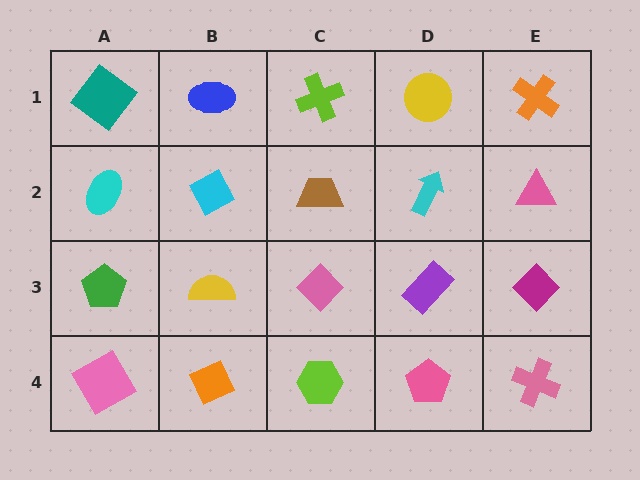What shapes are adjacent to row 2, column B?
A blue ellipse (row 1, column B), a yellow semicircle (row 3, column B), a cyan ellipse (row 2, column A), a brown trapezoid (row 2, column C).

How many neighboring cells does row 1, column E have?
2.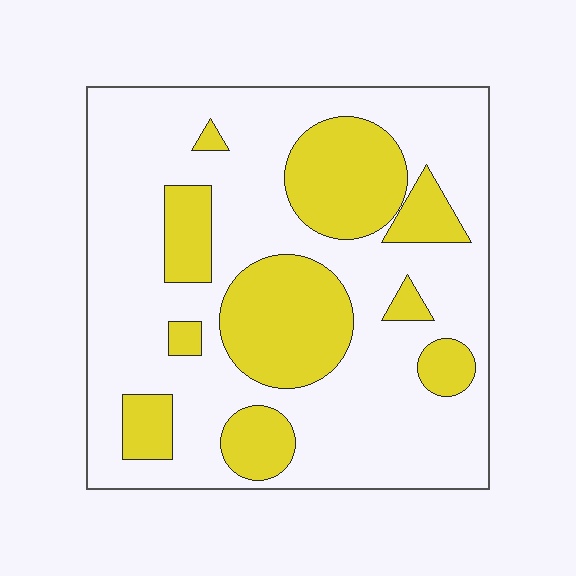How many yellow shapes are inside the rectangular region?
10.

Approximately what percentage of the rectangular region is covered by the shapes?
Approximately 30%.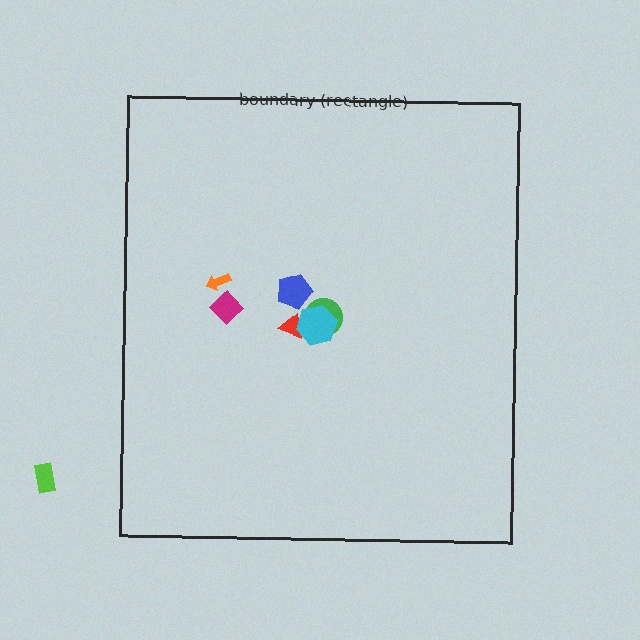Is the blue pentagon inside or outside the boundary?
Inside.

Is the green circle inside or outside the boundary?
Inside.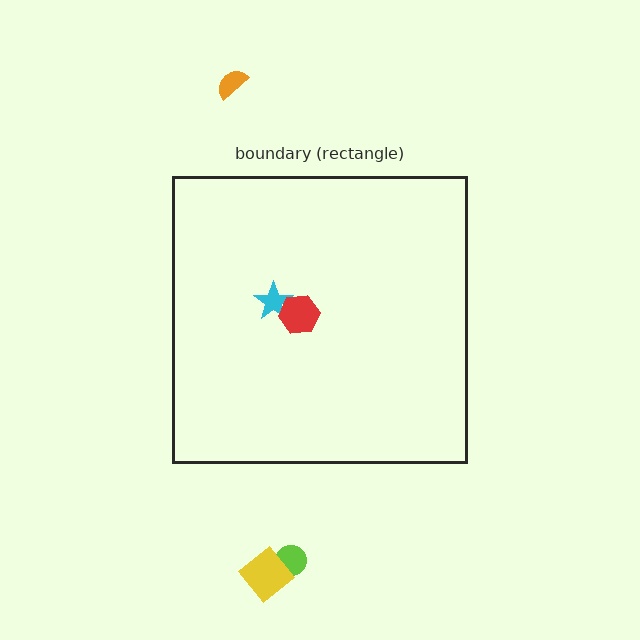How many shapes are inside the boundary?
2 inside, 3 outside.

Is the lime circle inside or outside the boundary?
Outside.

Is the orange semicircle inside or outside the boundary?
Outside.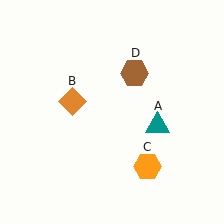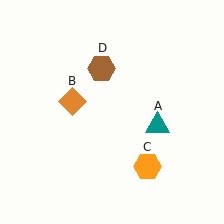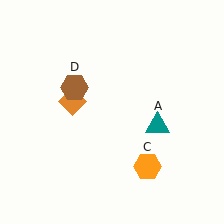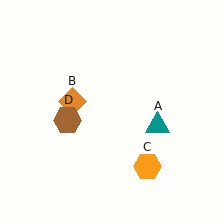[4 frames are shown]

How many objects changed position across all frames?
1 object changed position: brown hexagon (object D).